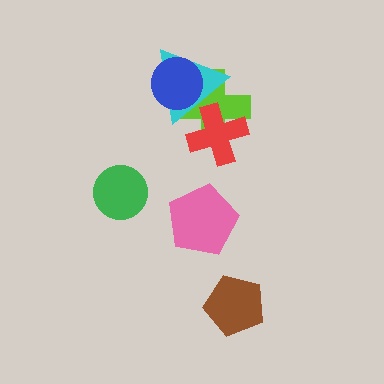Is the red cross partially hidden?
Yes, it is partially covered by another shape.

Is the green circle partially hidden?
No, no other shape covers it.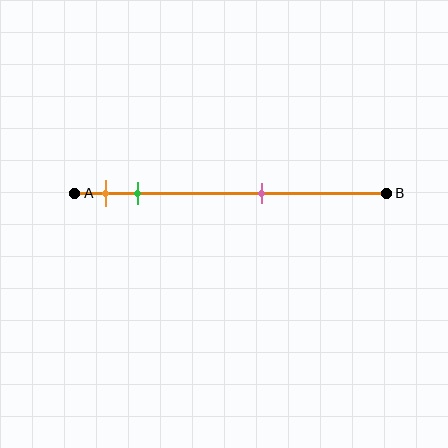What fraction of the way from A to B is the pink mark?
The pink mark is approximately 60% (0.6) of the way from A to B.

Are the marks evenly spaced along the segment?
No, the marks are not evenly spaced.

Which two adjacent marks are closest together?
The orange and green marks are the closest adjacent pair.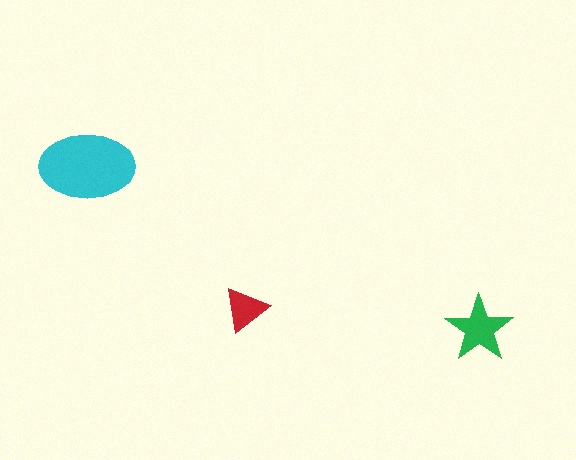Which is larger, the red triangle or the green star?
The green star.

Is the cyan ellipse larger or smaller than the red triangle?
Larger.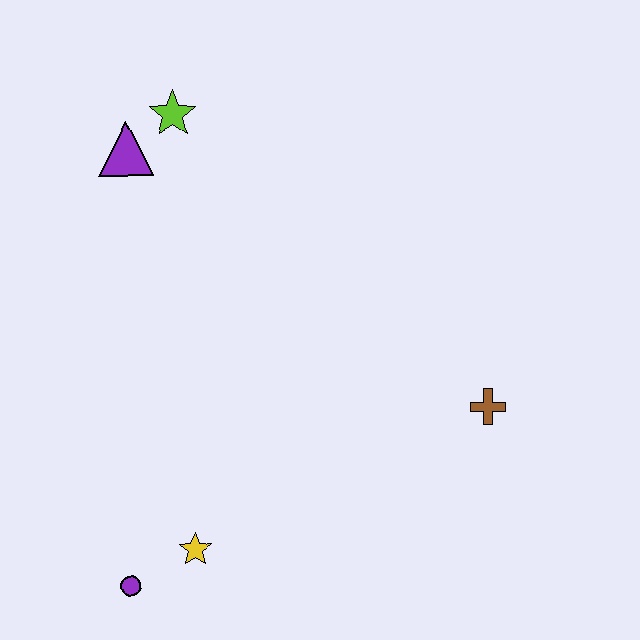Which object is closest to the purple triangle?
The lime star is closest to the purple triangle.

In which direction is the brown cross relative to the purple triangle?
The brown cross is to the right of the purple triangle.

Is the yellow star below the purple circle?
No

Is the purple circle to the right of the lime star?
No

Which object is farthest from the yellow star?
The lime star is farthest from the yellow star.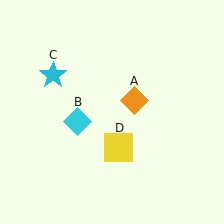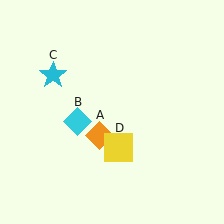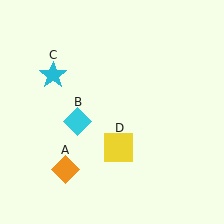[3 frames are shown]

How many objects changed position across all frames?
1 object changed position: orange diamond (object A).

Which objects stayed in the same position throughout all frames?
Cyan diamond (object B) and cyan star (object C) and yellow square (object D) remained stationary.